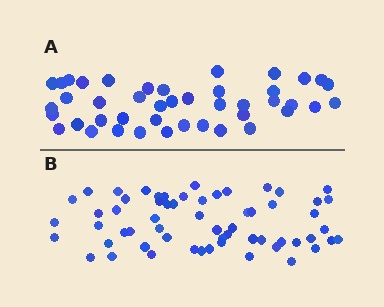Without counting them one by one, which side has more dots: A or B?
Region B (the bottom region) has more dots.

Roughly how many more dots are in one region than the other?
Region B has approximately 15 more dots than region A.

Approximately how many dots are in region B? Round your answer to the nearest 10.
About 60 dots.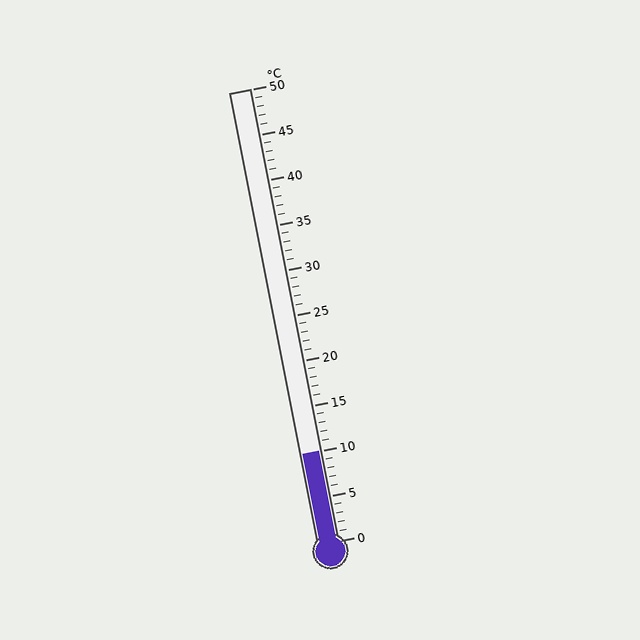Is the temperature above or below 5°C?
The temperature is above 5°C.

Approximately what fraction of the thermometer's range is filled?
The thermometer is filled to approximately 20% of its range.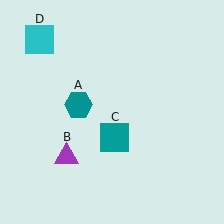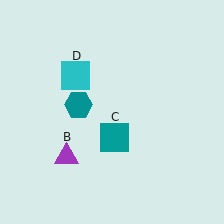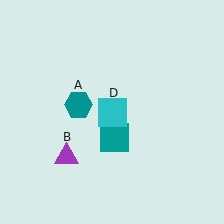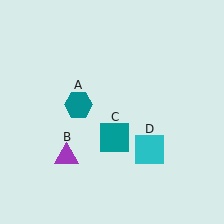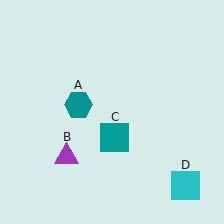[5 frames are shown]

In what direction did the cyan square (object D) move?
The cyan square (object D) moved down and to the right.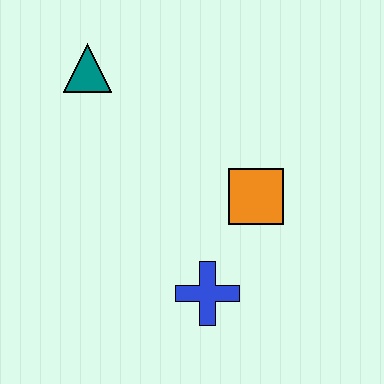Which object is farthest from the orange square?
The teal triangle is farthest from the orange square.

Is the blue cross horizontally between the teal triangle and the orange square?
Yes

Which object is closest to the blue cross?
The orange square is closest to the blue cross.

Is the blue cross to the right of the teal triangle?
Yes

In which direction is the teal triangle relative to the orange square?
The teal triangle is to the left of the orange square.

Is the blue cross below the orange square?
Yes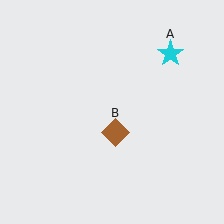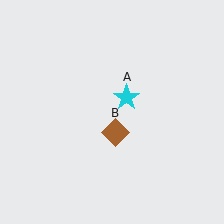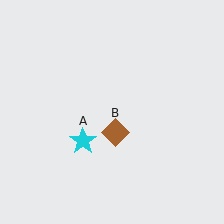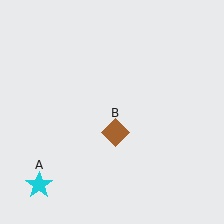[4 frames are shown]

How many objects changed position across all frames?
1 object changed position: cyan star (object A).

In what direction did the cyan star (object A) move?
The cyan star (object A) moved down and to the left.